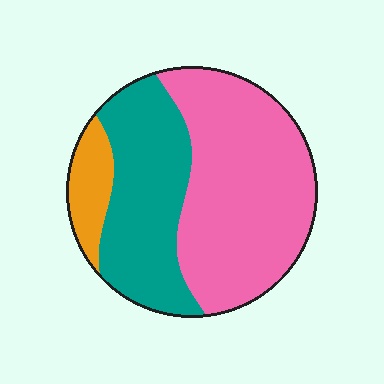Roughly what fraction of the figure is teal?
Teal covers about 35% of the figure.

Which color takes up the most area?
Pink, at roughly 55%.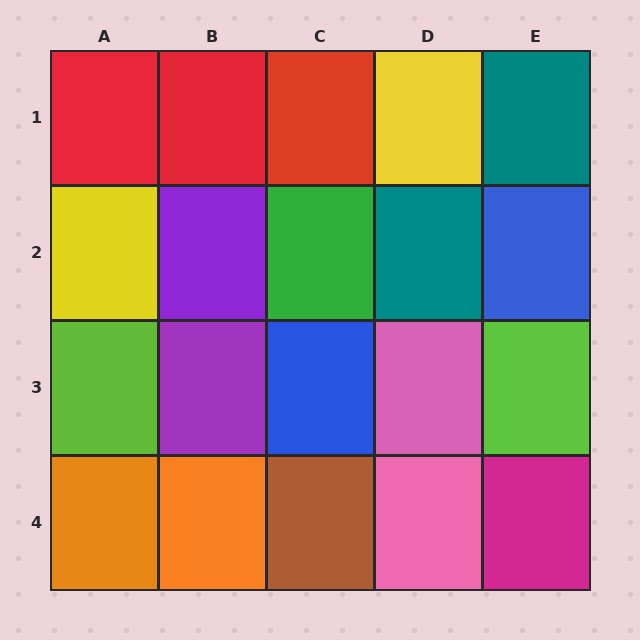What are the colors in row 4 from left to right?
Orange, orange, brown, pink, magenta.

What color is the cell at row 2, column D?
Teal.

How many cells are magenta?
1 cell is magenta.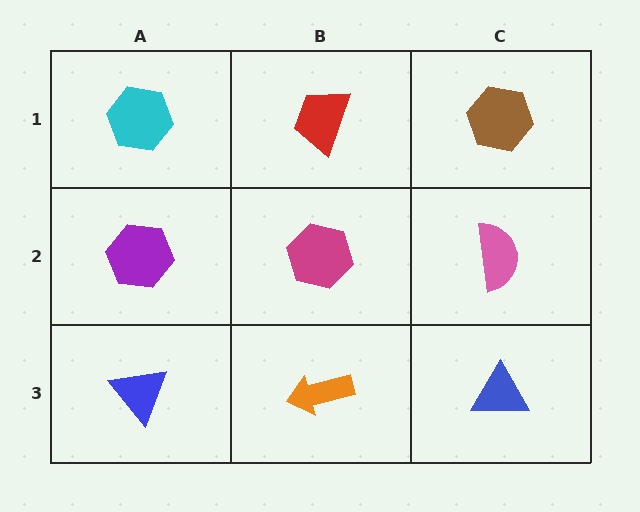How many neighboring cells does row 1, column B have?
3.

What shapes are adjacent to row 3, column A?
A purple hexagon (row 2, column A), an orange arrow (row 3, column B).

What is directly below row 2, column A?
A blue triangle.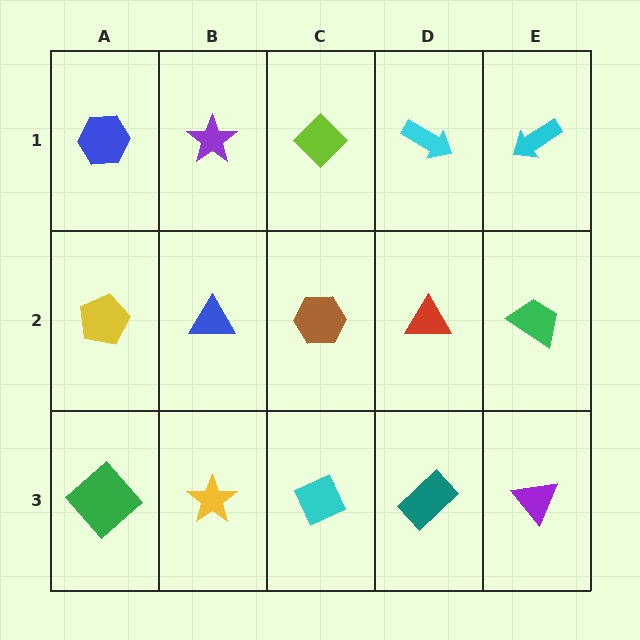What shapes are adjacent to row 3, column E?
A green trapezoid (row 2, column E), a teal rectangle (row 3, column D).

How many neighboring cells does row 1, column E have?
2.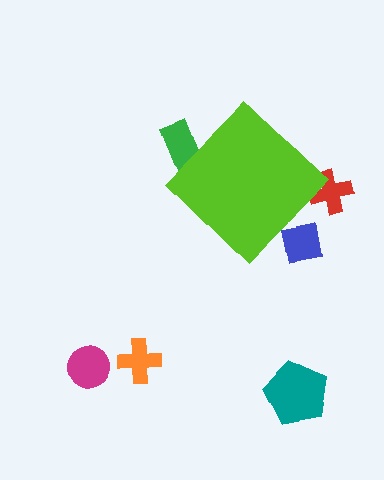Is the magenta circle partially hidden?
No, the magenta circle is fully visible.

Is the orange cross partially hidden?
No, the orange cross is fully visible.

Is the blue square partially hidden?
Yes, the blue square is partially hidden behind the lime diamond.